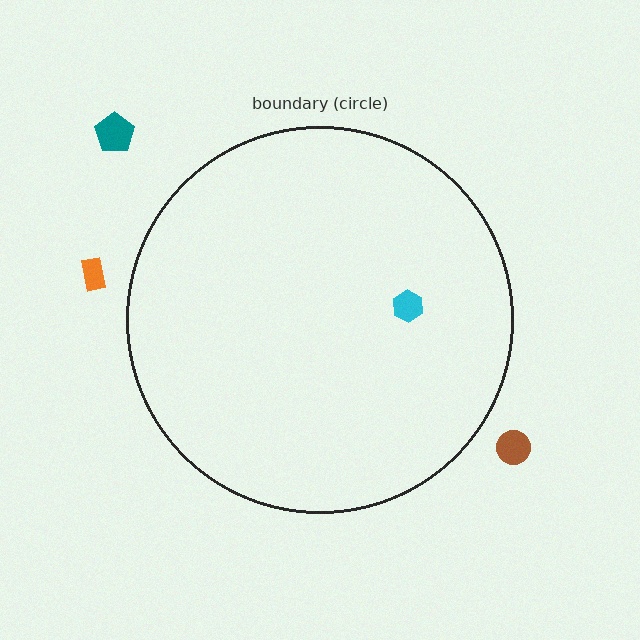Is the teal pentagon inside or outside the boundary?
Outside.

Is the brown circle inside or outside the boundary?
Outside.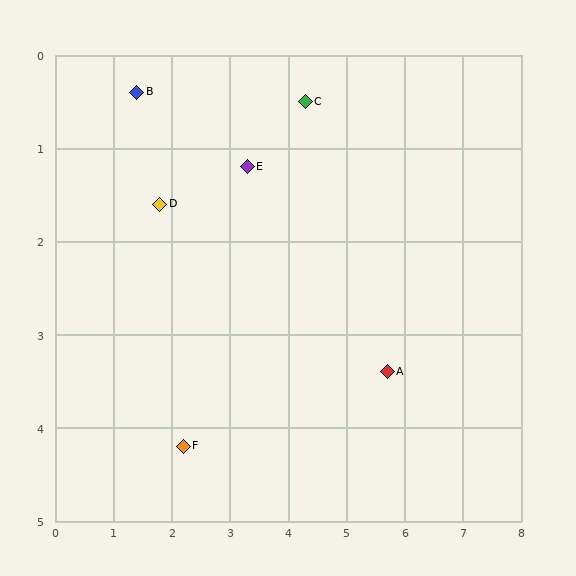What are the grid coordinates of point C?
Point C is at approximately (4.3, 0.5).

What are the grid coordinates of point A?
Point A is at approximately (5.7, 3.4).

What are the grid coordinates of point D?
Point D is at approximately (1.8, 1.6).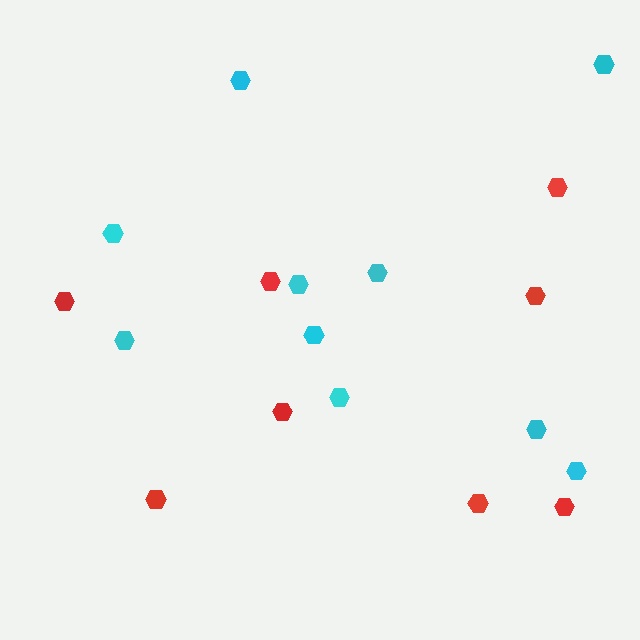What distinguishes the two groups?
There are 2 groups: one group of red hexagons (8) and one group of cyan hexagons (10).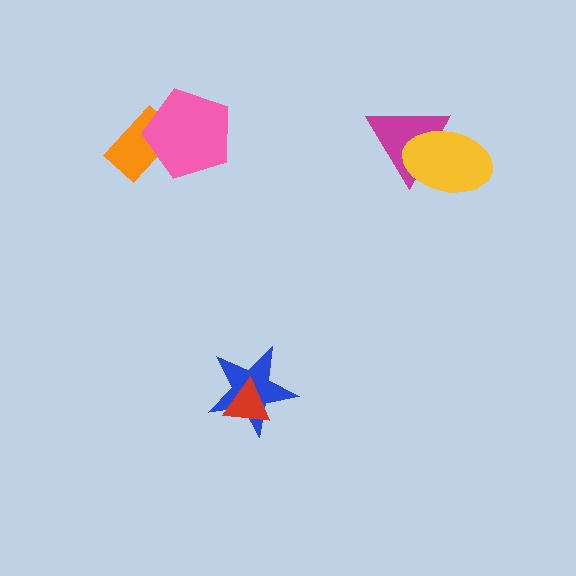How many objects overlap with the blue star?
1 object overlaps with the blue star.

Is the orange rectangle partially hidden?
Yes, it is partially covered by another shape.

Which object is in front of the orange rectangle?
The pink pentagon is in front of the orange rectangle.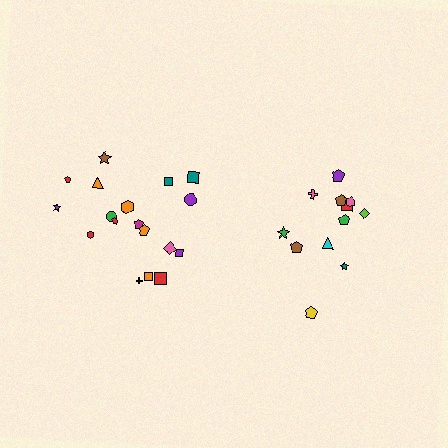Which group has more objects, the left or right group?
The left group.